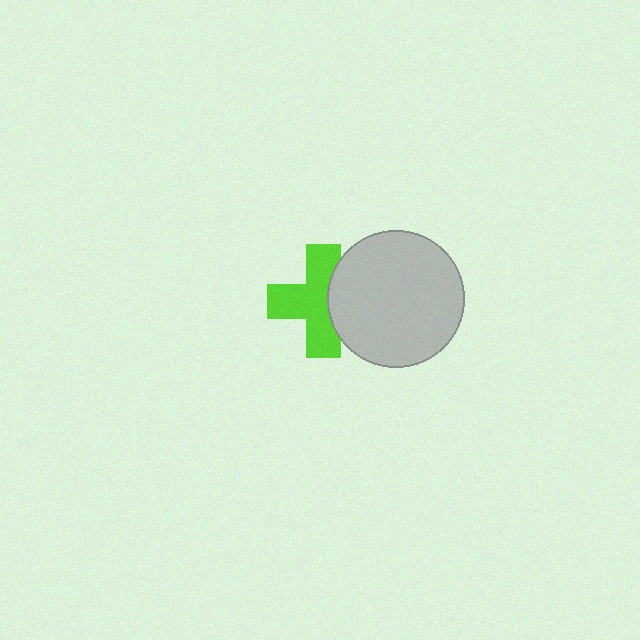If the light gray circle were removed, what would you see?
You would see the complete lime cross.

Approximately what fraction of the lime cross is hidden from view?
Roughly 33% of the lime cross is hidden behind the light gray circle.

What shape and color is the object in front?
The object in front is a light gray circle.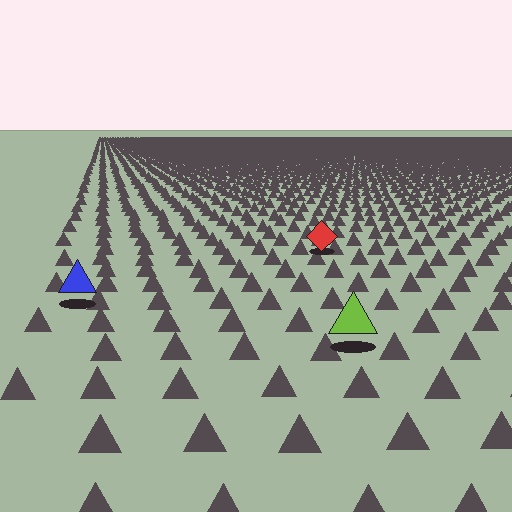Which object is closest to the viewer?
The lime triangle is closest. The texture marks near it are larger and more spread out.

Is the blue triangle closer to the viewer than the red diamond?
Yes. The blue triangle is closer — you can tell from the texture gradient: the ground texture is coarser near it.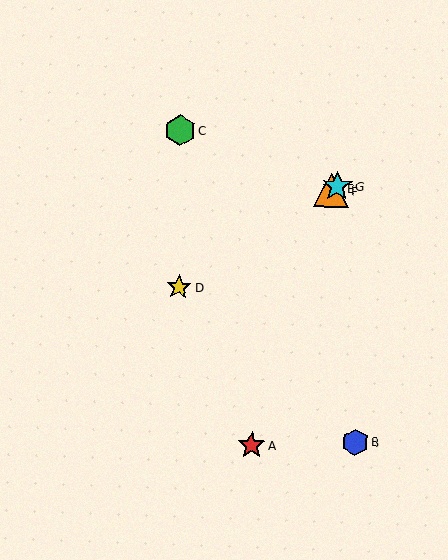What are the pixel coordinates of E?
Object E is at (334, 189).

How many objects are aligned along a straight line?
4 objects (D, E, F, G) are aligned along a straight line.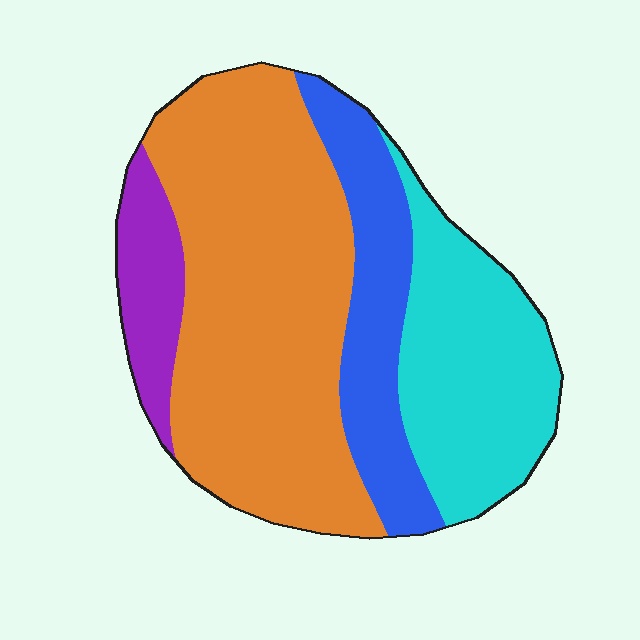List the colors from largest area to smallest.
From largest to smallest: orange, cyan, blue, purple.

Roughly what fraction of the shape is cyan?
Cyan takes up about one quarter (1/4) of the shape.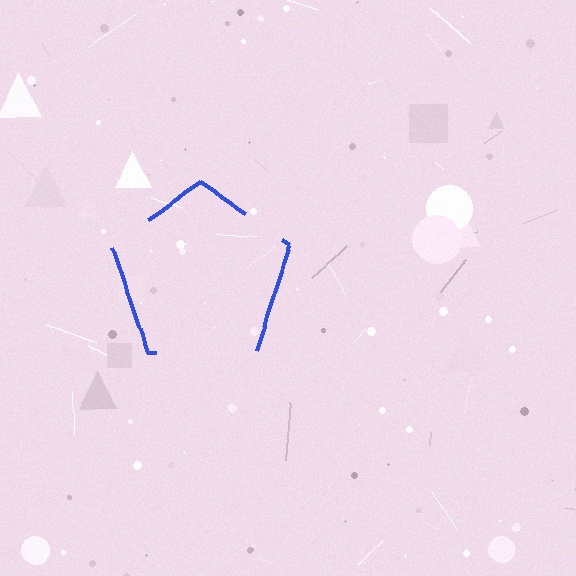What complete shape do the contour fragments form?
The contour fragments form a pentagon.